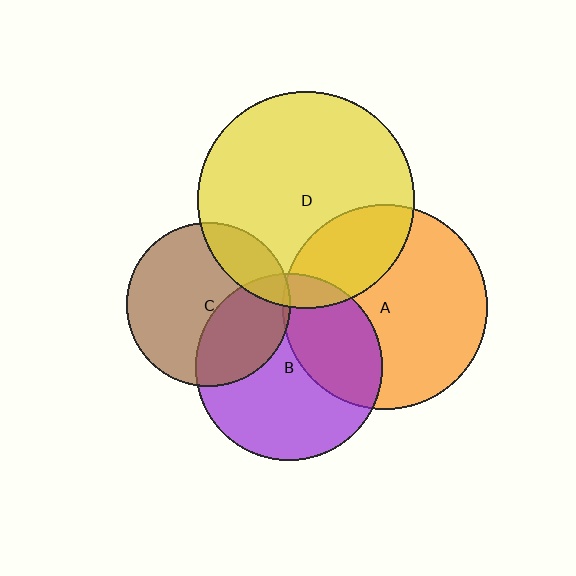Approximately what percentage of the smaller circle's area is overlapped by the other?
Approximately 10%.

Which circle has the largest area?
Circle D (yellow).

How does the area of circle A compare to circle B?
Approximately 1.2 times.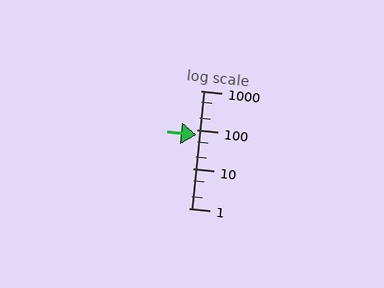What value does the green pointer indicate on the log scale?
The pointer indicates approximately 76.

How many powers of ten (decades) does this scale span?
The scale spans 3 decades, from 1 to 1000.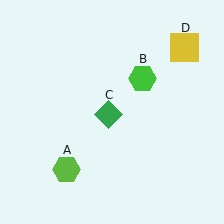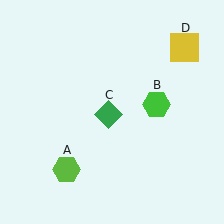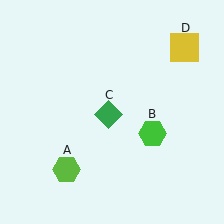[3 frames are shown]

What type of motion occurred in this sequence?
The green hexagon (object B) rotated clockwise around the center of the scene.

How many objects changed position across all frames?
1 object changed position: green hexagon (object B).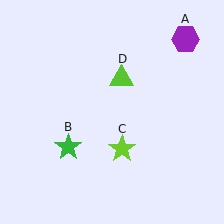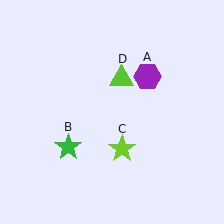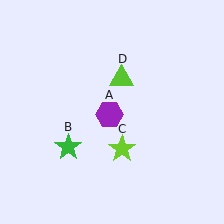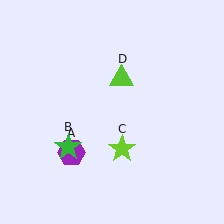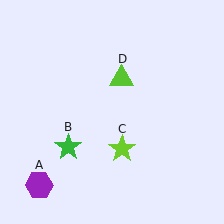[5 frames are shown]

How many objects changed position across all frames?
1 object changed position: purple hexagon (object A).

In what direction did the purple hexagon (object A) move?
The purple hexagon (object A) moved down and to the left.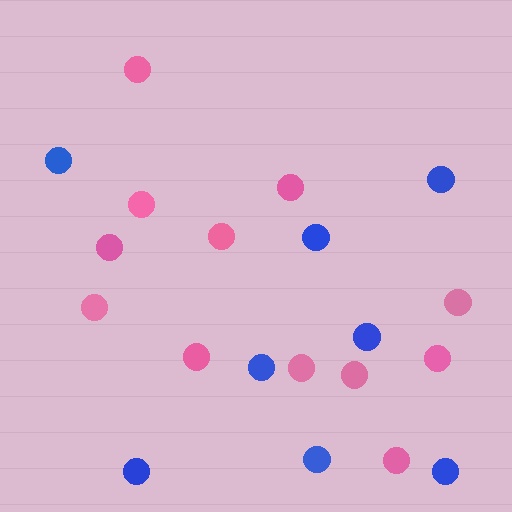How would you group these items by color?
There are 2 groups: one group of blue circles (8) and one group of pink circles (12).